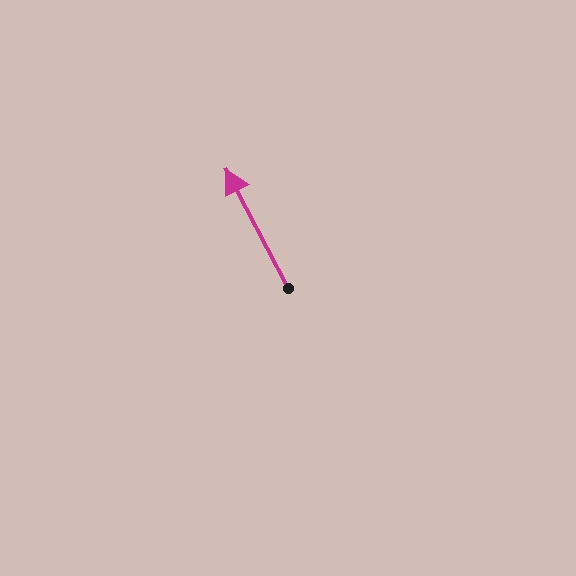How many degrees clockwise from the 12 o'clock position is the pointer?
Approximately 332 degrees.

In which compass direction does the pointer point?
Northwest.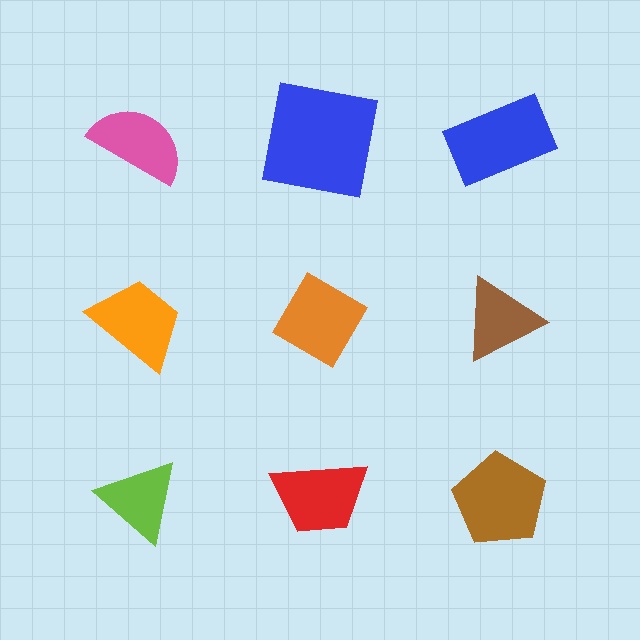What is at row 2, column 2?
An orange diamond.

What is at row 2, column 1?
An orange trapezoid.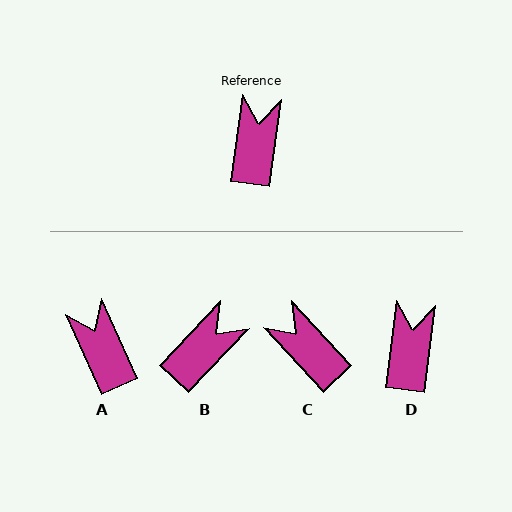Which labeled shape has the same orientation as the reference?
D.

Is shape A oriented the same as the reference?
No, it is off by about 31 degrees.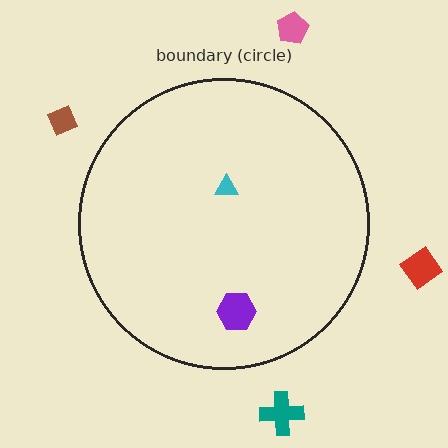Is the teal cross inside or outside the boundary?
Outside.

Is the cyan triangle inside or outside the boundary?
Inside.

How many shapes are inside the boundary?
2 inside, 4 outside.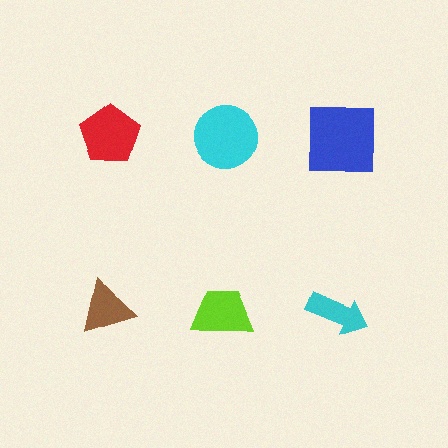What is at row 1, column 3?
A blue square.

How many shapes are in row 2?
3 shapes.